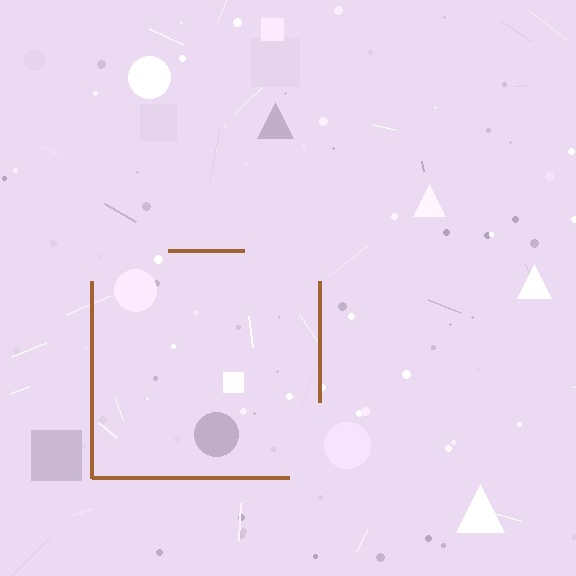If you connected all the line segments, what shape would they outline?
They would outline a square.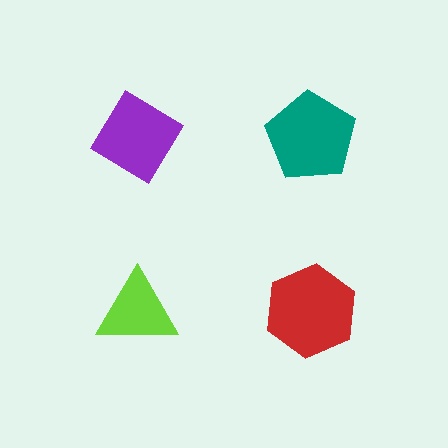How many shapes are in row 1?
2 shapes.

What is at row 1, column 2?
A teal pentagon.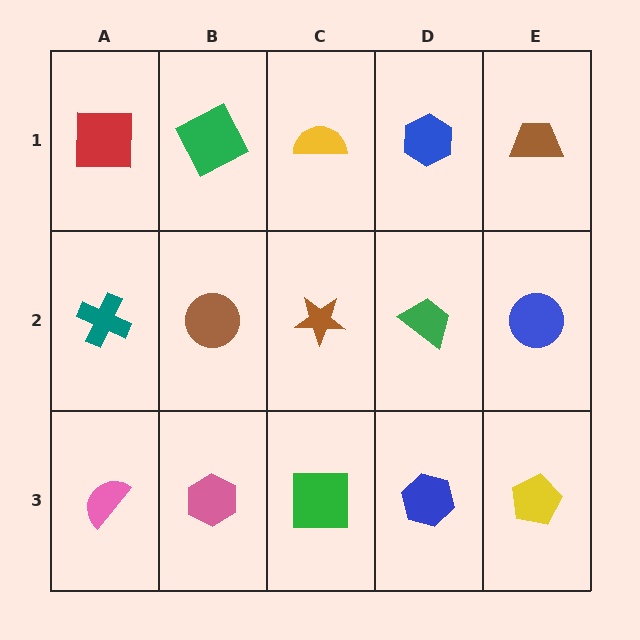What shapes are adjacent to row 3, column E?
A blue circle (row 2, column E), a blue hexagon (row 3, column D).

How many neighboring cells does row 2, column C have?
4.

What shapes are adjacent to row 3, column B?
A brown circle (row 2, column B), a pink semicircle (row 3, column A), a green square (row 3, column C).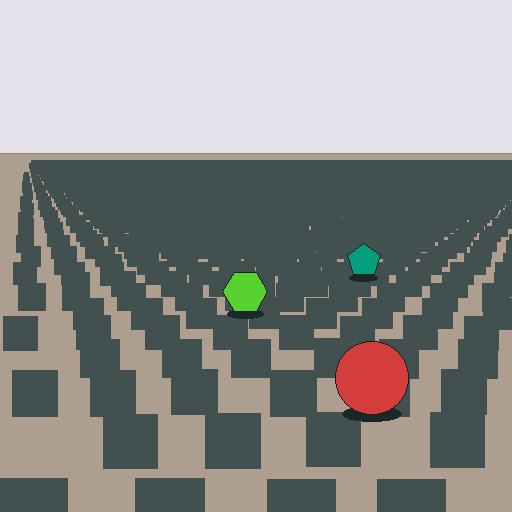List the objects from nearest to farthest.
From nearest to farthest: the red circle, the lime hexagon, the teal pentagon.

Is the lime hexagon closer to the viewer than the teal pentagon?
Yes. The lime hexagon is closer — you can tell from the texture gradient: the ground texture is coarser near it.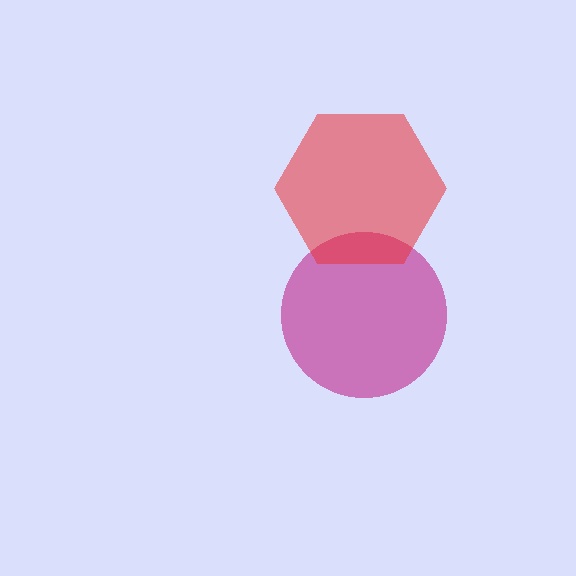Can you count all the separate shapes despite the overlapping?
Yes, there are 2 separate shapes.